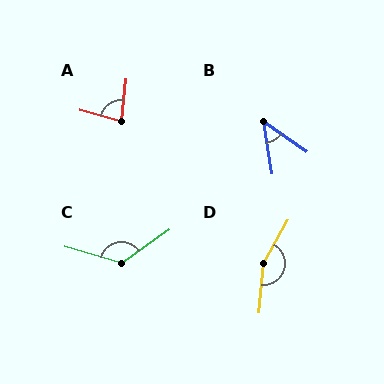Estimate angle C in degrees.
Approximately 129 degrees.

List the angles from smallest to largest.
B (46°), A (80°), C (129°), D (156°).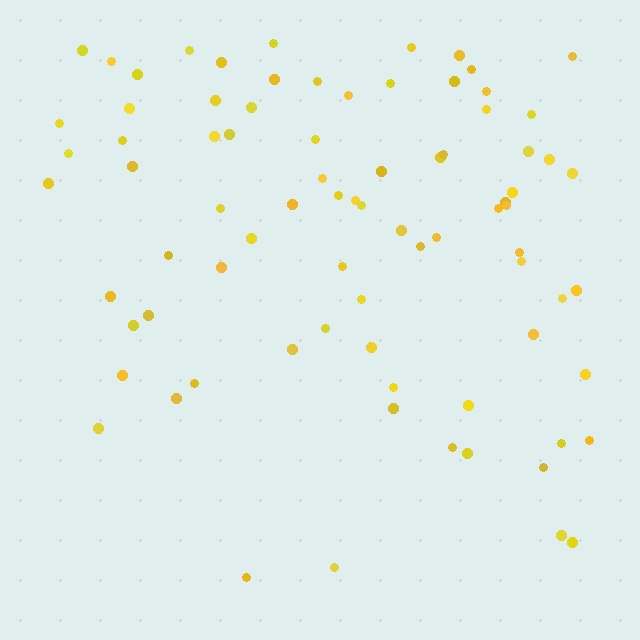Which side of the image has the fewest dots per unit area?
The bottom.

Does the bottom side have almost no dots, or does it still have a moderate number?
Still a moderate number, just noticeably fewer than the top.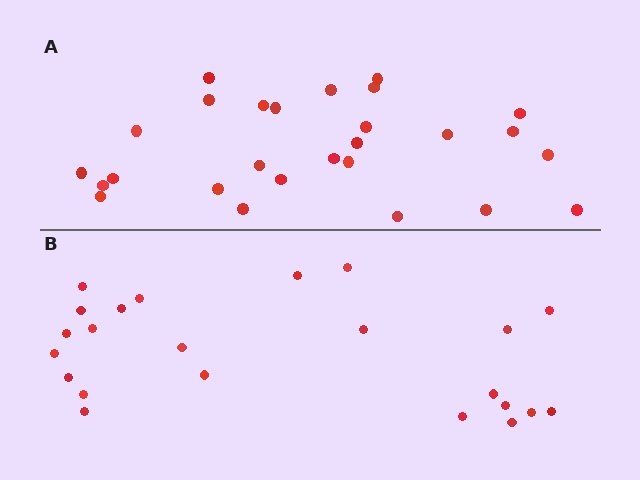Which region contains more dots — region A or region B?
Region A (the top region) has more dots.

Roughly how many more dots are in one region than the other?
Region A has about 4 more dots than region B.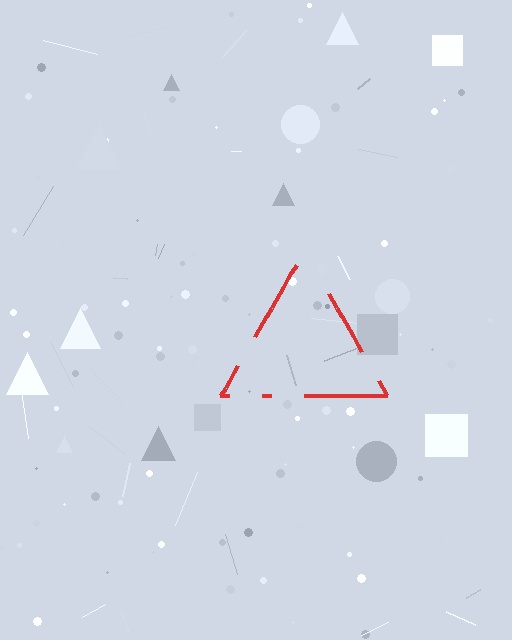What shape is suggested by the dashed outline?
The dashed outline suggests a triangle.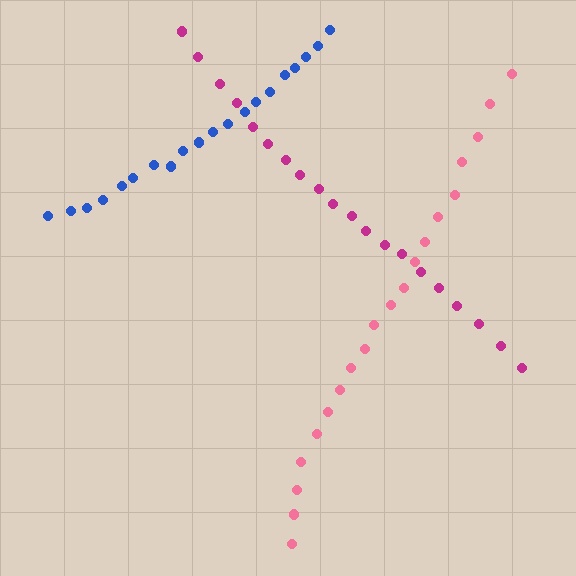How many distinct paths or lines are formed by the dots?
There are 3 distinct paths.